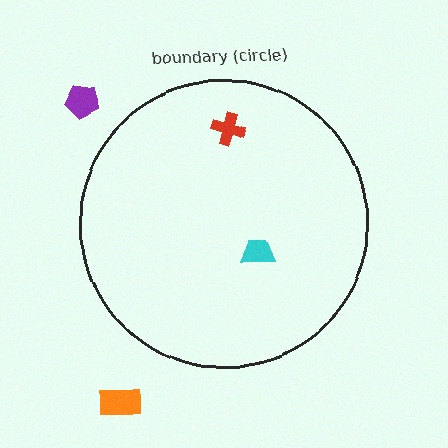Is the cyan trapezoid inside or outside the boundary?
Inside.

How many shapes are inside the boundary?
2 inside, 2 outside.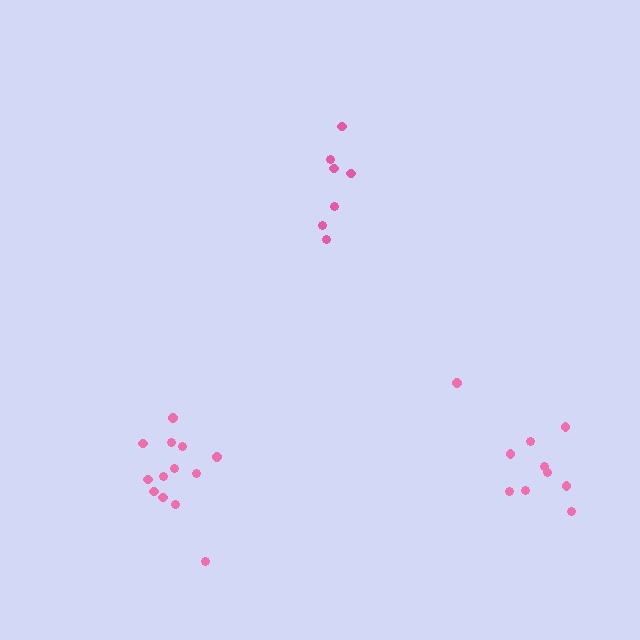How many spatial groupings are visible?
There are 3 spatial groupings.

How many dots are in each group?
Group 1: 7 dots, Group 2: 10 dots, Group 3: 13 dots (30 total).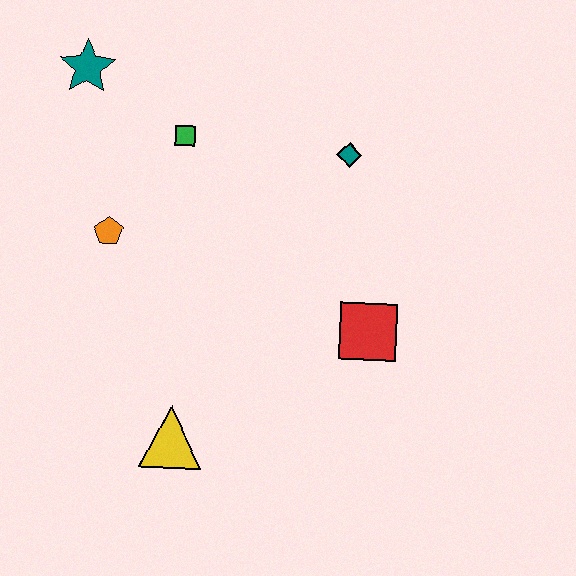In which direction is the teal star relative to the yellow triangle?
The teal star is above the yellow triangle.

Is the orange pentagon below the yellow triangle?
No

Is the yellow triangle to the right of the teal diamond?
No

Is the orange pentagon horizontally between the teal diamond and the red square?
No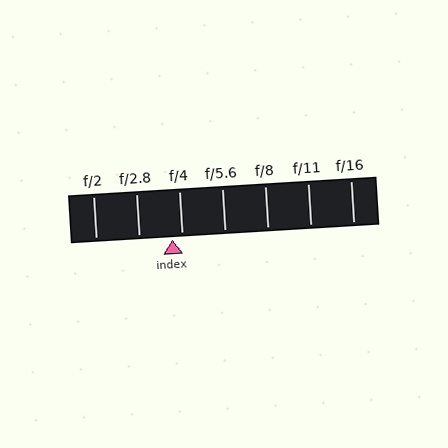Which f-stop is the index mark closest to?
The index mark is closest to f/4.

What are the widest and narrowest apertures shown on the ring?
The widest aperture shown is f/2 and the narrowest is f/16.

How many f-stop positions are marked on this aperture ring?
There are 7 f-stop positions marked.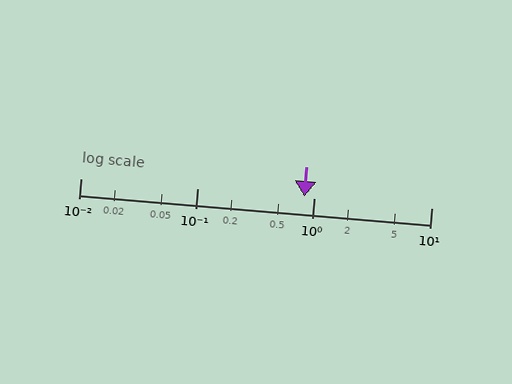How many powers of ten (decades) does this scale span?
The scale spans 3 decades, from 0.01 to 10.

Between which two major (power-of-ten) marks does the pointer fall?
The pointer is between 0.1 and 1.